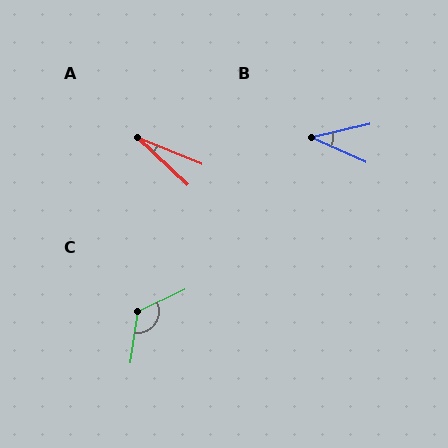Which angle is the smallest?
A, at approximately 21 degrees.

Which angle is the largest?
C, at approximately 123 degrees.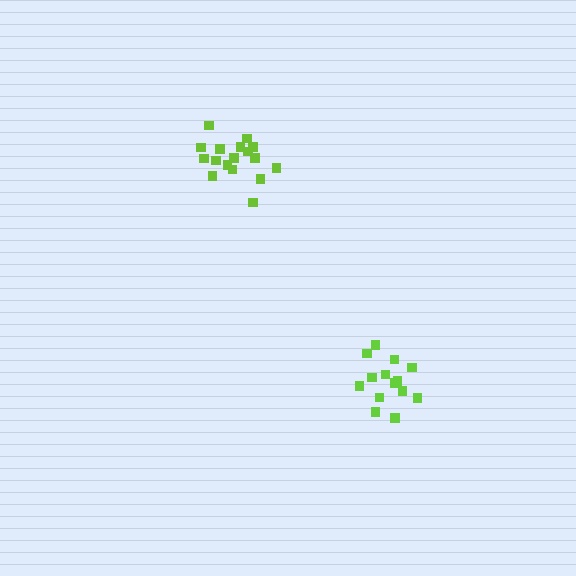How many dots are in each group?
Group 1: 17 dots, Group 2: 14 dots (31 total).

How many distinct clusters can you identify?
There are 2 distinct clusters.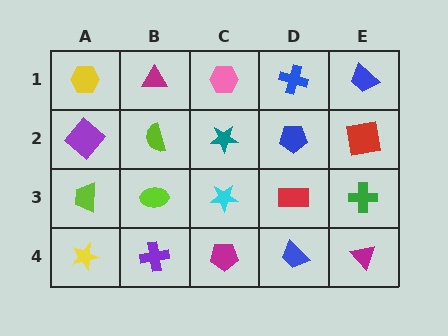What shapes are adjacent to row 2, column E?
A blue trapezoid (row 1, column E), a green cross (row 3, column E), a blue pentagon (row 2, column D).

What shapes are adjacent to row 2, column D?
A blue cross (row 1, column D), a red rectangle (row 3, column D), a teal star (row 2, column C), a red square (row 2, column E).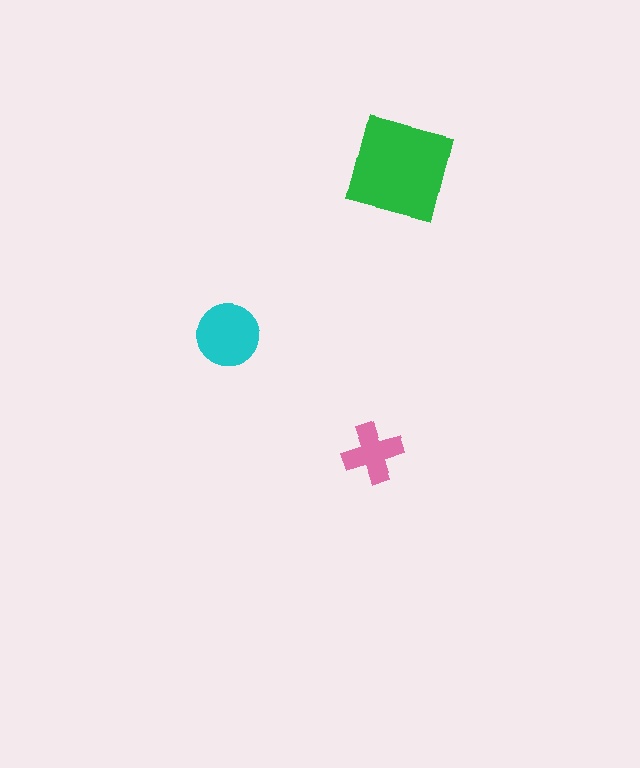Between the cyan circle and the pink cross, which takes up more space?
The cyan circle.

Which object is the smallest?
The pink cross.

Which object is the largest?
The green square.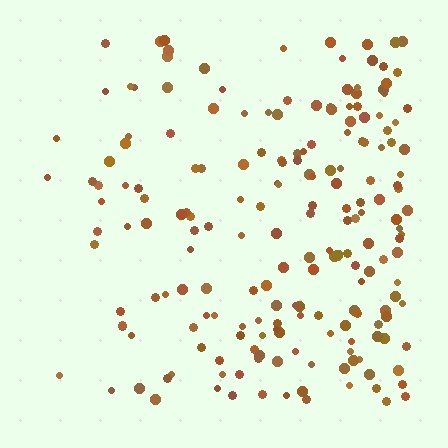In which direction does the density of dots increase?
From left to right, with the right side densest.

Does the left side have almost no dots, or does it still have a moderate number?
Still a moderate number, just noticeably fewer than the right.